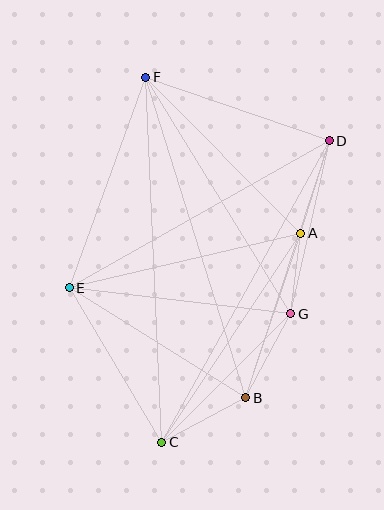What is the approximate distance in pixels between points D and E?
The distance between D and E is approximately 299 pixels.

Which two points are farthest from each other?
Points C and F are farthest from each other.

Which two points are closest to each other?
Points A and G are closest to each other.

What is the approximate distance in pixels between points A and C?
The distance between A and C is approximately 251 pixels.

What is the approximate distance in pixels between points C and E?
The distance between C and E is approximately 180 pixels.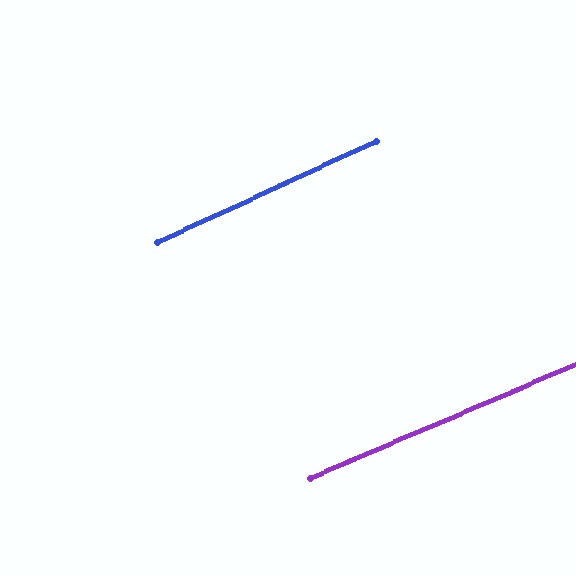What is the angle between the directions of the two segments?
Approximately 2 degrees.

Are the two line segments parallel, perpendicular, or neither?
Parallel — their directions differ by only 1.6°.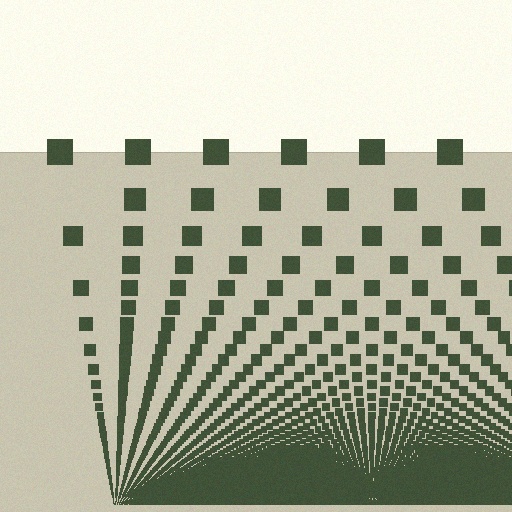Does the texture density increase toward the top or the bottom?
Density increases toward the bottom.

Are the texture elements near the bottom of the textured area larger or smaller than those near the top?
Smaller. The gradient is inverted — elements near the bottom are smaller and denser.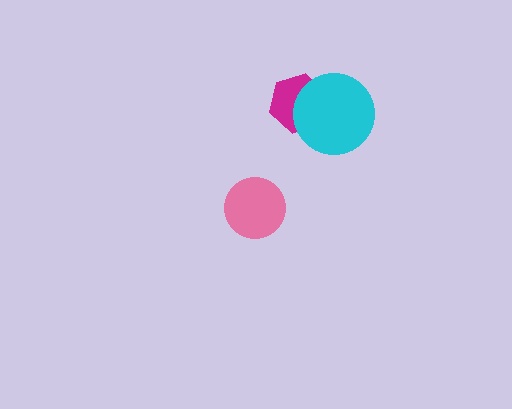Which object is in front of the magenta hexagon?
The cyan circle is in front of the magenta hexagon.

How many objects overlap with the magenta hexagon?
1 object overlaps with the magenta hexagon.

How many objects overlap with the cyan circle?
1 object overlaps with the cyan circle.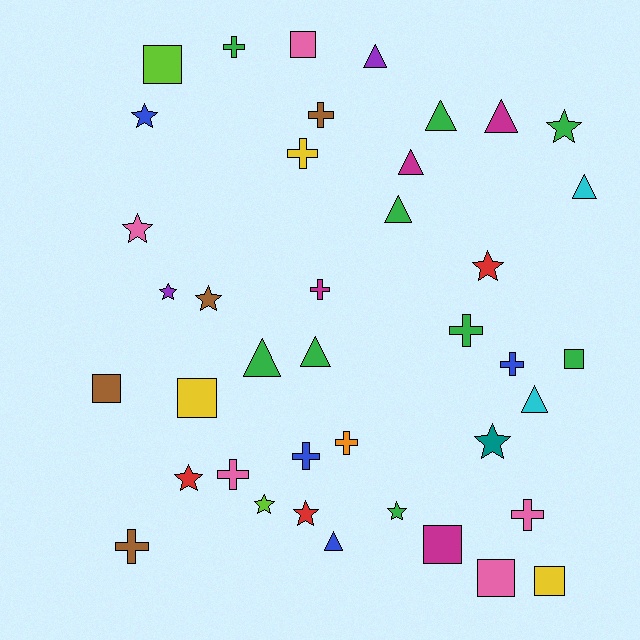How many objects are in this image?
There are 40 objects.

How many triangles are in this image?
There are 10 triangles.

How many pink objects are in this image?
There are 5 pink objects.